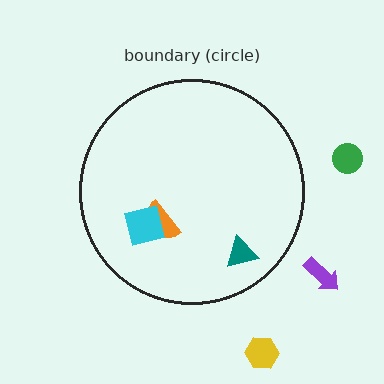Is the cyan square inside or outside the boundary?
Inside.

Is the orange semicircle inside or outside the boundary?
Inside.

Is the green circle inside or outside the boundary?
Outside.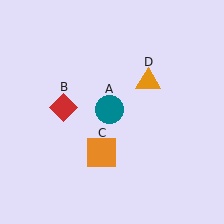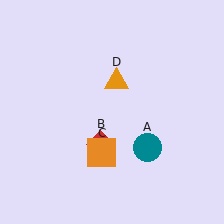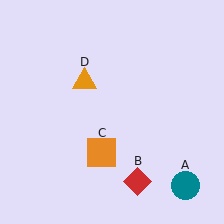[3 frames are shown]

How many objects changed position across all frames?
3 objects changed position: teal circle (object A), red diamond (object B), orange triangle (object D).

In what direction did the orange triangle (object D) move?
The orange triangle (object D) moved left.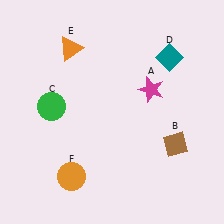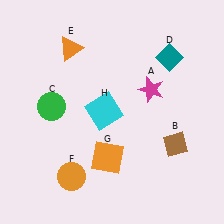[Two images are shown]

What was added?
An orange square (G), a cyan square (H) were added in Image 2.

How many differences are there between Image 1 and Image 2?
There are 2 differences between the two images.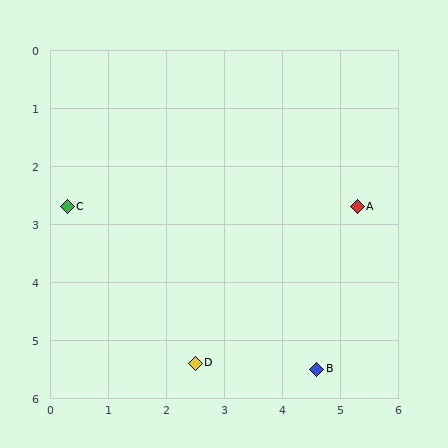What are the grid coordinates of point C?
Point C is at approximately (0.3, 2.7).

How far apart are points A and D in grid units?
Points A and D are about 3.9 grid units apart.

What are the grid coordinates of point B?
Point B is at approximately (4.6, 5.5).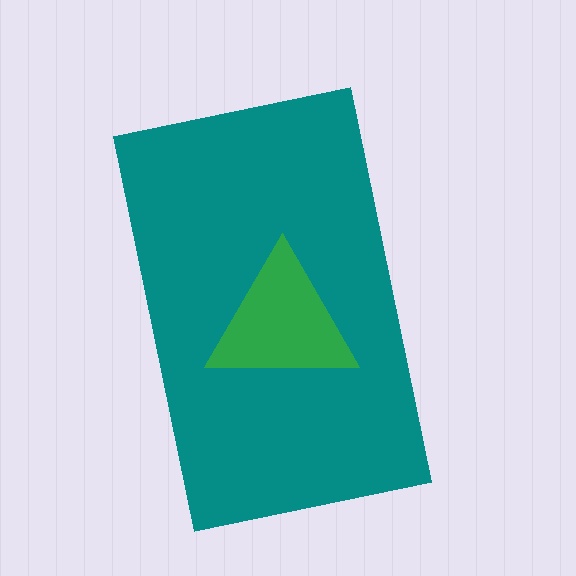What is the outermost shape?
The teal rectangle.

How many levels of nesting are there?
2.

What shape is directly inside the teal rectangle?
The green triangle.